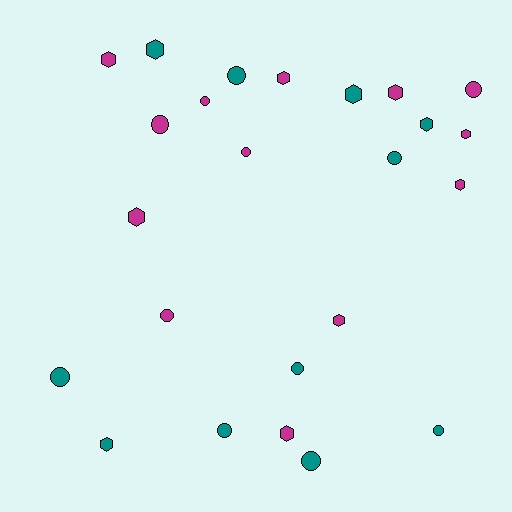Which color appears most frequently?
Magenta, with 13 objects.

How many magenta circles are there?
There are 5 magenta circles.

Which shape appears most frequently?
Circle, with 12 objects.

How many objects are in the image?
There are 24 objects.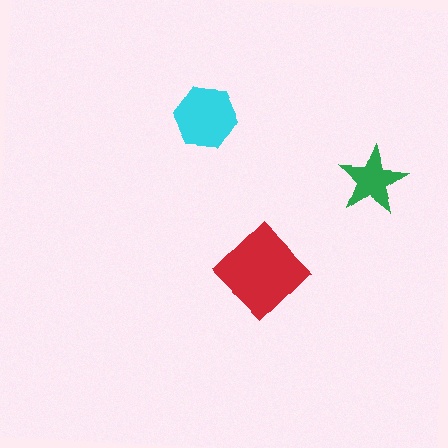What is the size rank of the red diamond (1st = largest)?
1st.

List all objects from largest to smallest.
The red diamond, the cyan hexagon, the green star.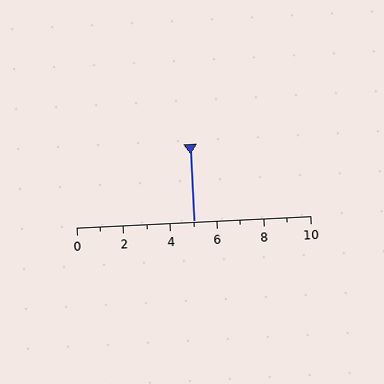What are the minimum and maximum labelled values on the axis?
The axis runs from 0 to 10.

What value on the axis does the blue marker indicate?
The marker indicates approximately 5.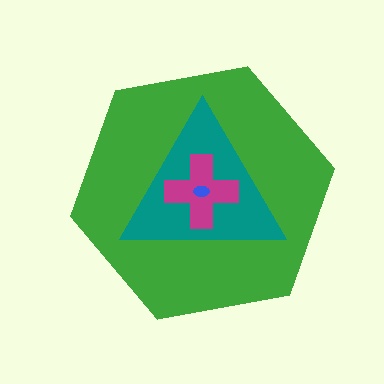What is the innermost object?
The blue ellipse.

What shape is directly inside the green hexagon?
The teal triangle.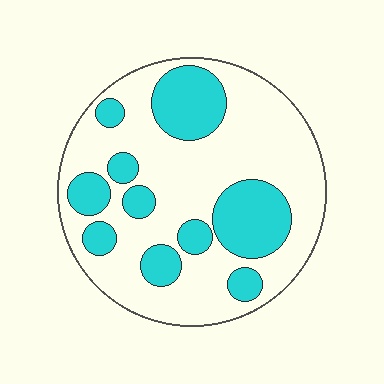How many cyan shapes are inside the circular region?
10.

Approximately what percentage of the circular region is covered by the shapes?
Approximately 30%.